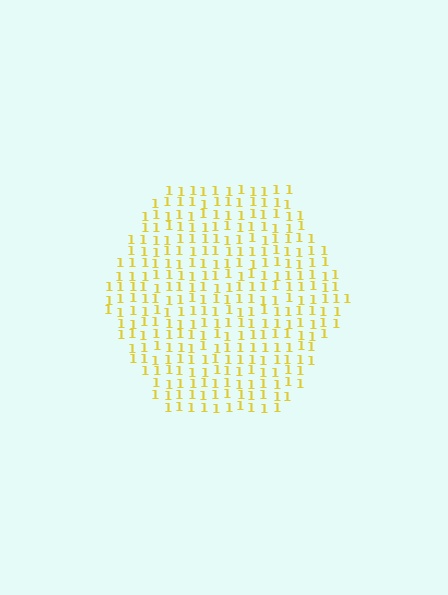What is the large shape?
The large shape is a hexagon.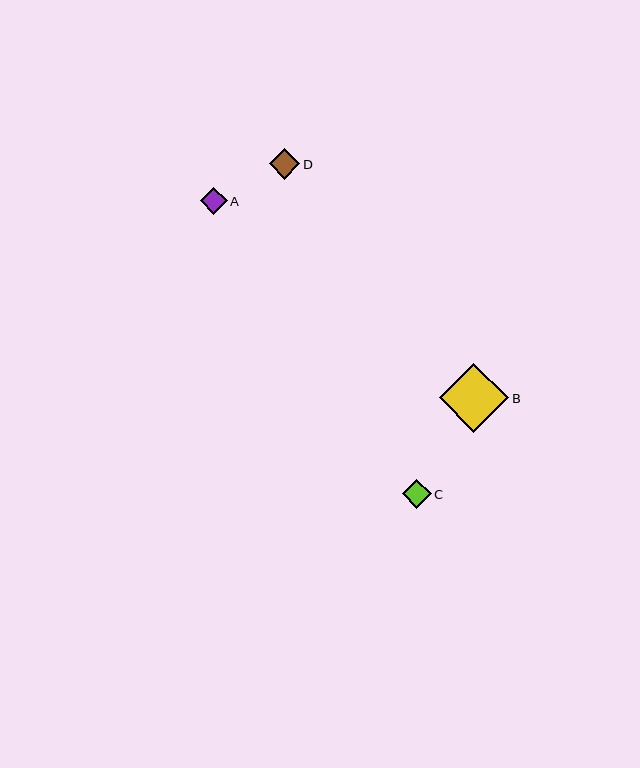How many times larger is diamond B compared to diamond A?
Diamond B is approximately 2.6 times the size of diamond A.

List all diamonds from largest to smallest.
From largest to smallest: B, D, C, A.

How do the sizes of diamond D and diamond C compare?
Diamond D and diamond C are approximately the same size.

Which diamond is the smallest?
Diamond A is the smallest with a size of approximately 27 pixels.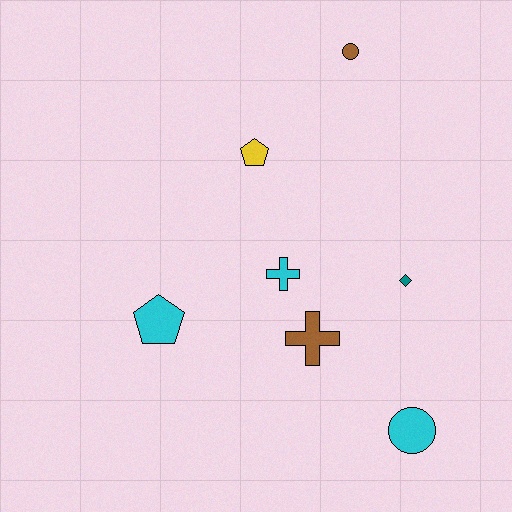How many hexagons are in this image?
There are no hexagons.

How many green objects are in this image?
There are no green objects.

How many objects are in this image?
There are 7 objects.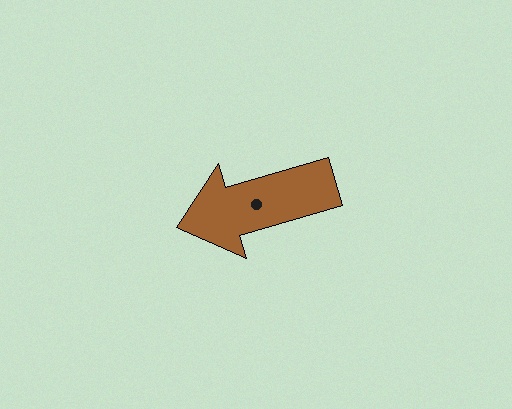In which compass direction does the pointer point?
West.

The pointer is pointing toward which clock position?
Roughly 8 o'clock.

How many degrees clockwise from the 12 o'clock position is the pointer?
Approximately 254 degrees.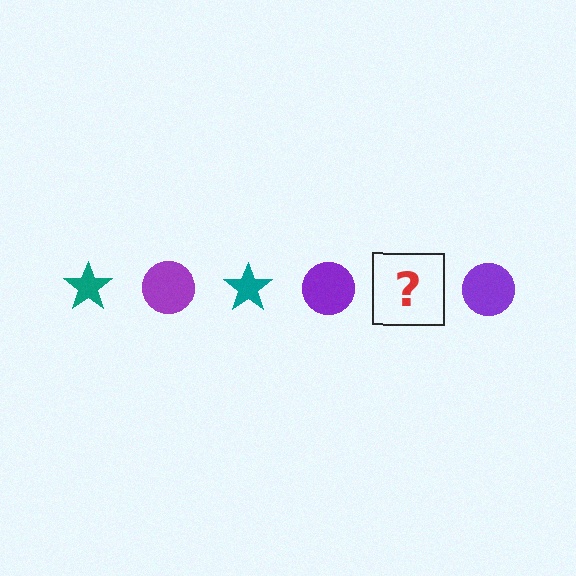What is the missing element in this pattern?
The missing element is a teal star.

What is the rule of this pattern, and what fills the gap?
The rule is that the pattern alternates between teal star and purple circle. The gap should be filled with a teal star.